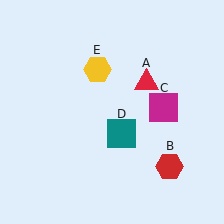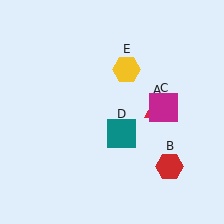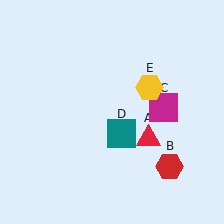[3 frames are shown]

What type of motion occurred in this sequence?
The red triangle (object A), yellow hexagon (object E) rotated clockwise around the center of the scene.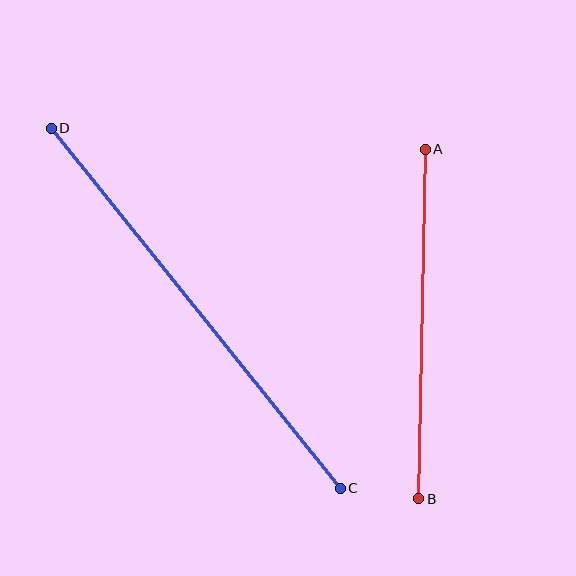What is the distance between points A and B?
The distance is approximately 349 pixels.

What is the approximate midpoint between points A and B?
The midpoint is at approximately (422, 324) pixels.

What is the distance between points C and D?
The distance is approximately 462 pixels.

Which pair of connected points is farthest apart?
Points C and D are farthest apart.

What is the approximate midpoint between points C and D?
The midpoint is at approximately (196, 308) pixels.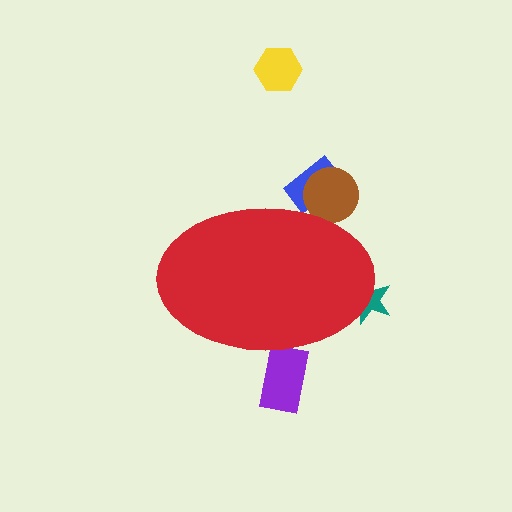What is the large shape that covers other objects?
A red ellipse.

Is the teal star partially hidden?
Yes, the teal star is partially hidden behind the red ellipse.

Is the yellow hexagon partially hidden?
No, the yellow hexagon is fully visible.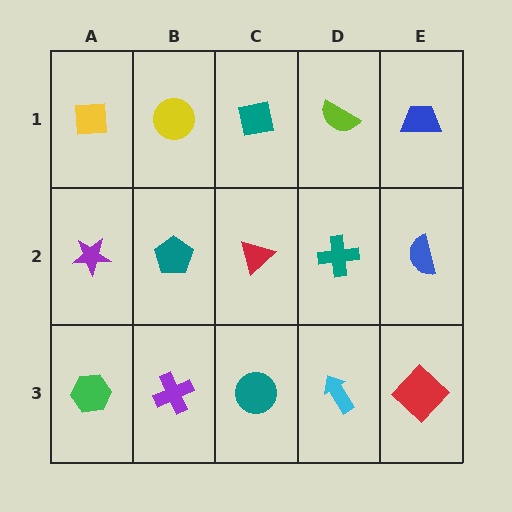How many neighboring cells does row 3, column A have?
2.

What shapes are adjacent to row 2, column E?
A blue trapezoid (row 1, column E), a red diamond (row 3, column E), a teal cross (row 2, column D).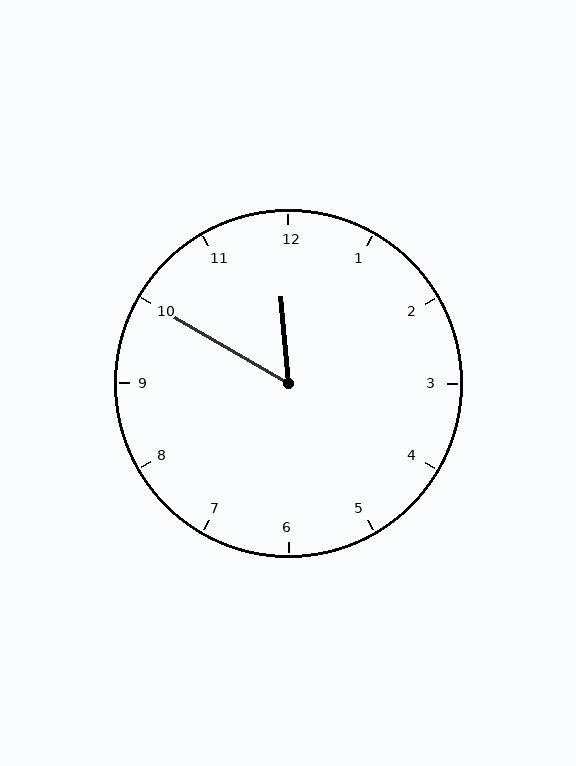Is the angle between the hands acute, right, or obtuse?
It is acute.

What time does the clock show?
11:50.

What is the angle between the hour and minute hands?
Approximately 55 degrees.